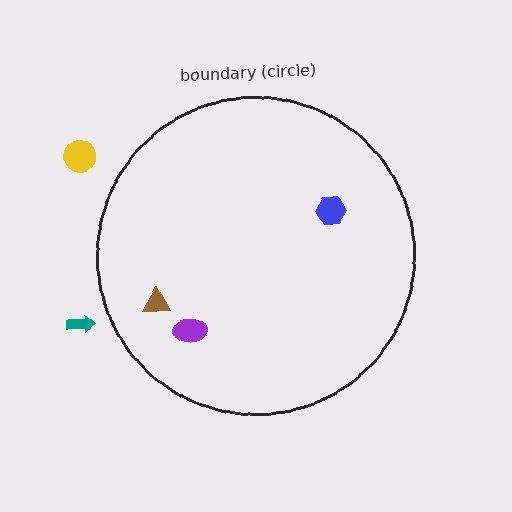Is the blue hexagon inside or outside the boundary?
Inside.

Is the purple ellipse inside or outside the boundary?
Inside.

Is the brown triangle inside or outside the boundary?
Inside.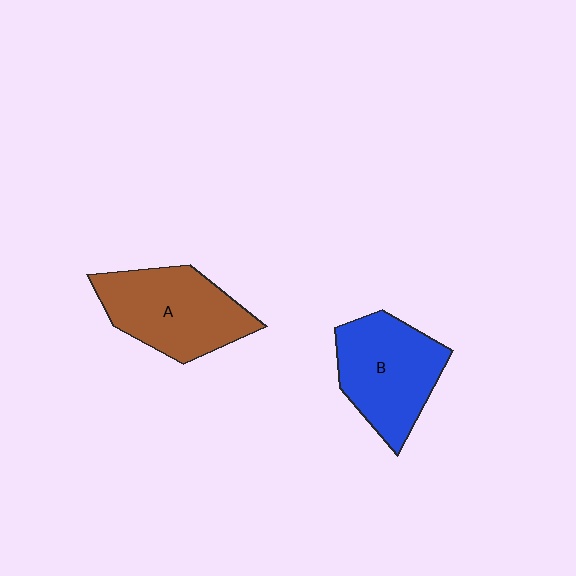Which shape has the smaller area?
Shape B (blue).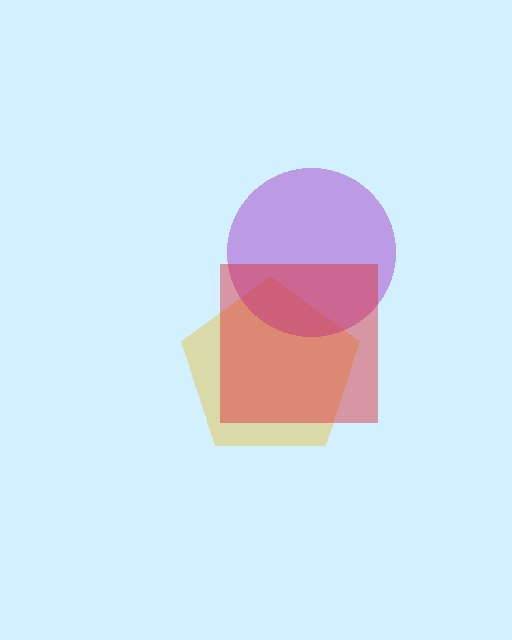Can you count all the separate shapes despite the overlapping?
Yes, there are 3 separate shapes.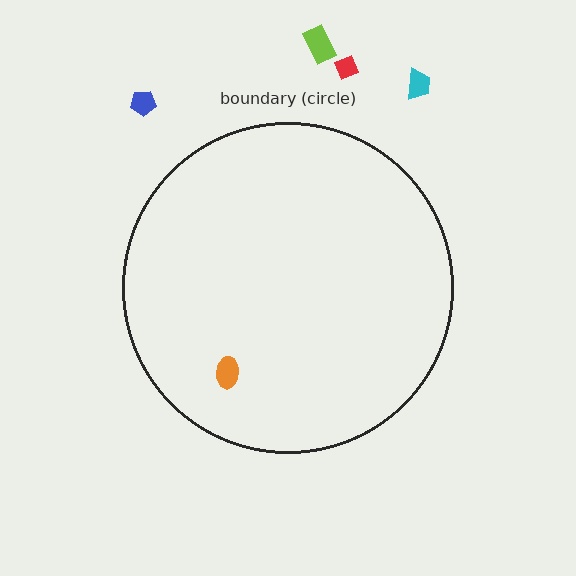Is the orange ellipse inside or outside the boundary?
Inside.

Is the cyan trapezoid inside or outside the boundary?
Outside.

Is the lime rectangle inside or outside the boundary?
Outside.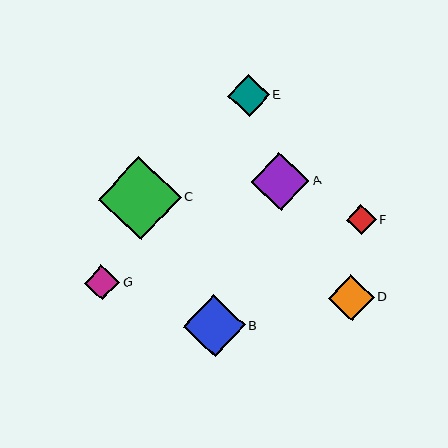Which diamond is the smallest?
Diamond F is the smallest with a size of approximately 30 pixels.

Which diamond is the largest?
Diamond C is the largest with a size of approximately 83 pixels.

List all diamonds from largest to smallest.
From largest to smallest: C, B, A, D, E, G, F.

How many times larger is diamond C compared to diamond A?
Diamond C is approximately 1.4 times the size of diamond A.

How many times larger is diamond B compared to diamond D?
Diamond B is approximately 1.3 times the size of diamond D.